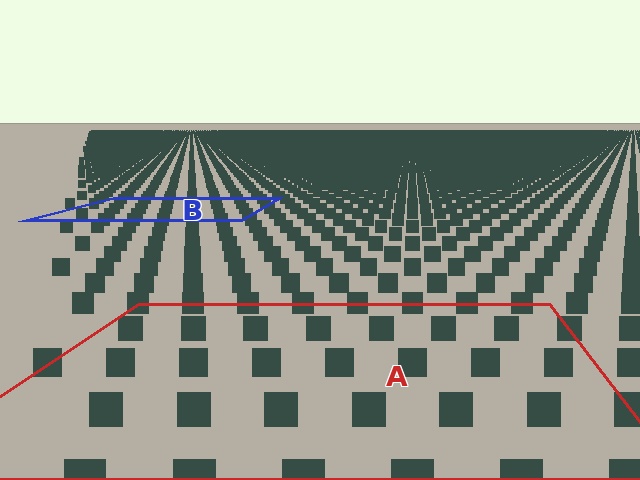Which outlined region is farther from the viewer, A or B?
Region B is farther from the viewer — the texture elements inside it appear smaller and more densely packed.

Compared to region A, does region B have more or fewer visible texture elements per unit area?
Region B has more texture elements per unit area — they are packed more densely because it is farther away.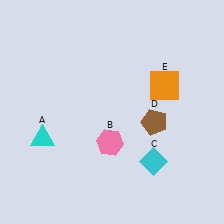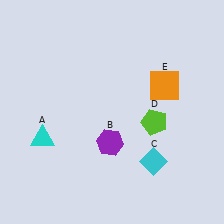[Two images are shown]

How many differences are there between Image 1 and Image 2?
There are 2 differences between the two images.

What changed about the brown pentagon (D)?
In Image 1, D is brown. In Image 2, it changed to lime.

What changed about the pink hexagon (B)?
In Image 1, B is pink. In Image 2, it changed to purple.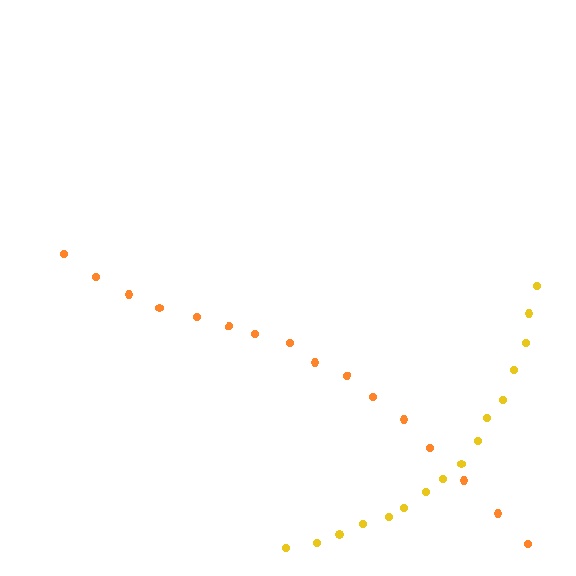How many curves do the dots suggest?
There are 2 distinct paths.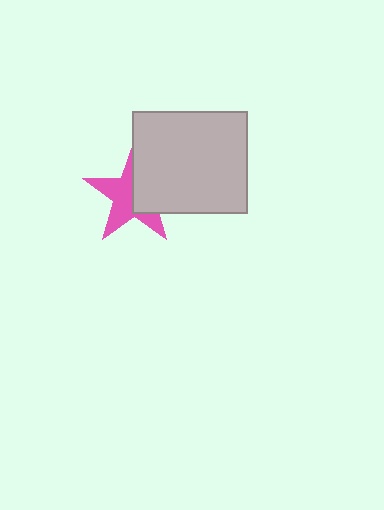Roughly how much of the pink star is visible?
About half of it is visible (roughly 55%).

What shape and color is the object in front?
The object in front is a light gray rectangle.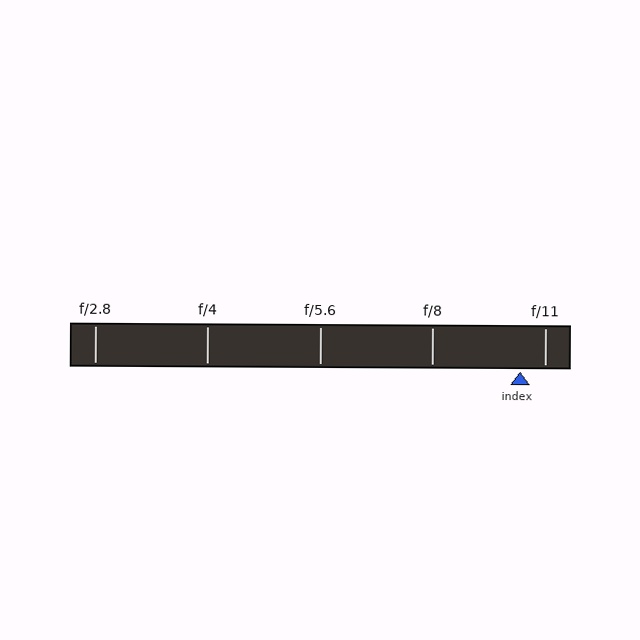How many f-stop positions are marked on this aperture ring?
There are 5 f-stop positions marked.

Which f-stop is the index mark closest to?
The index mark is closest to f/11.